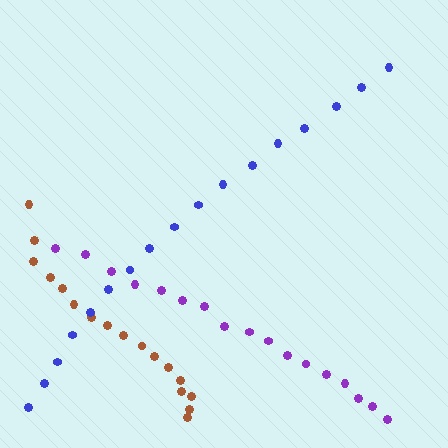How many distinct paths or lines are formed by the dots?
There are 3 distinct paths.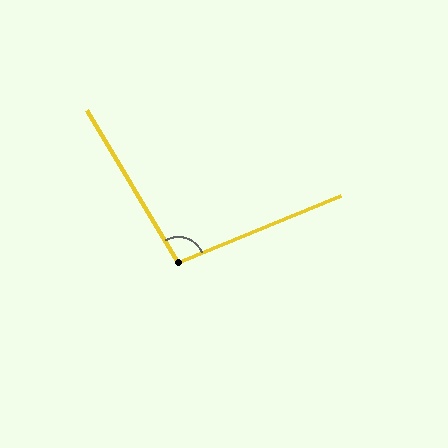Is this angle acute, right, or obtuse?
It is obtuse.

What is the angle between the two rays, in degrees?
Approximately 98 degrees.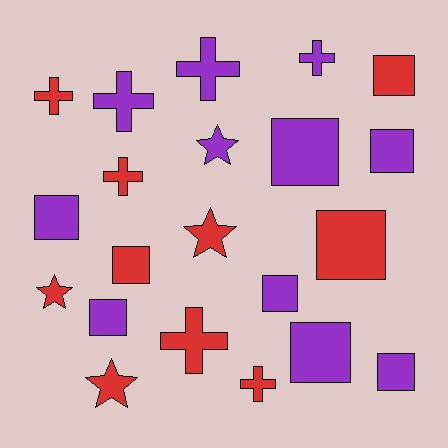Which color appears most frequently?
Purple, with 11 objects.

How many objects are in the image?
There are 21 objects.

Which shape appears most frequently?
Square, with 10 objects.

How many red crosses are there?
There are 4 red crosses.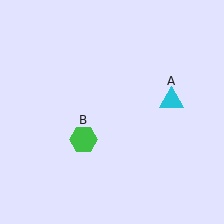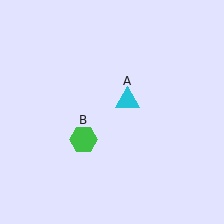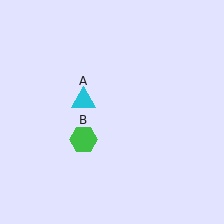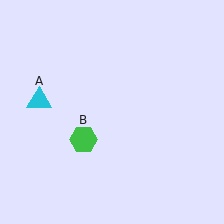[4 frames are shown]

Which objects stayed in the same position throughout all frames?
Green hexagon (object B) remained stationary.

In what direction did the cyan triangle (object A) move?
The cyan triangle (object A) moved left.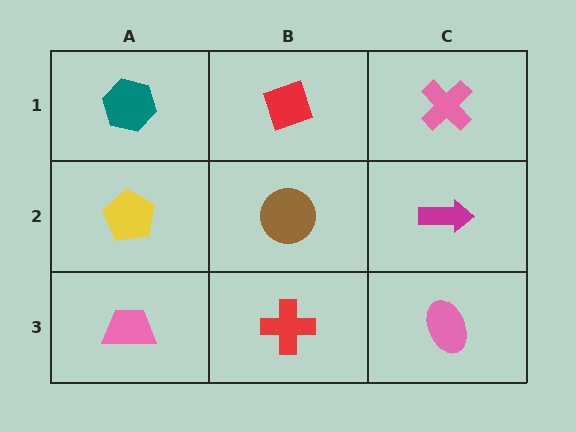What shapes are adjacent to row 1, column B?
A brown circle (row 2, column B), a teal hexagon (row 1, column A), a pink cross (row 1, column C).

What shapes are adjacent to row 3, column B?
A brown circle (row 2, column B), a pink trapezoid (row 3, column A), a pink ellipse (row 3, column C).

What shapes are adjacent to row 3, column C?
A magenta arrow (row 2, column C), a red cross (row 3, column B).